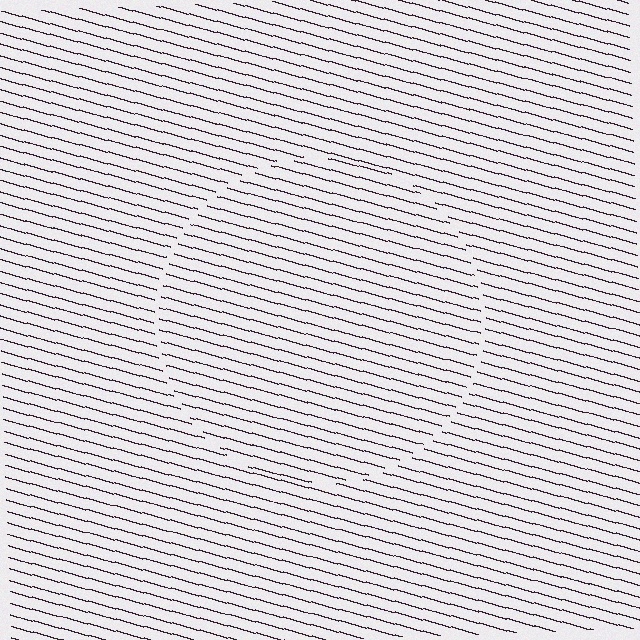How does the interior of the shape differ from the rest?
The interior of the shape contains the same grating, shifted by half a period — the contour is defined by the phase discontinuity where line-ends from the inner and outer gratings abut.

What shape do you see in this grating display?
An illusory circle. The interior of the shape contains the same grating, shifted by half a period — the contour is defined by the phase discontinuity where line-ends from the inner and outer gratings abut.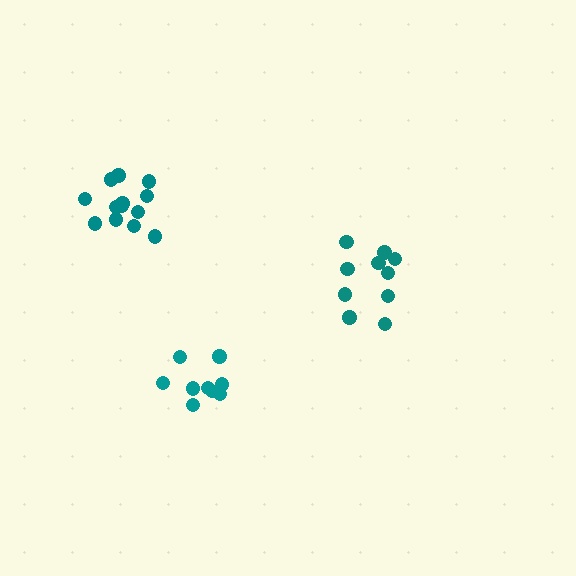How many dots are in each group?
Group 1: 9 dots, Group 2: 13 dots, Group 3: 10 dots (32 total).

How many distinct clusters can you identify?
There are 3 distinct clusters.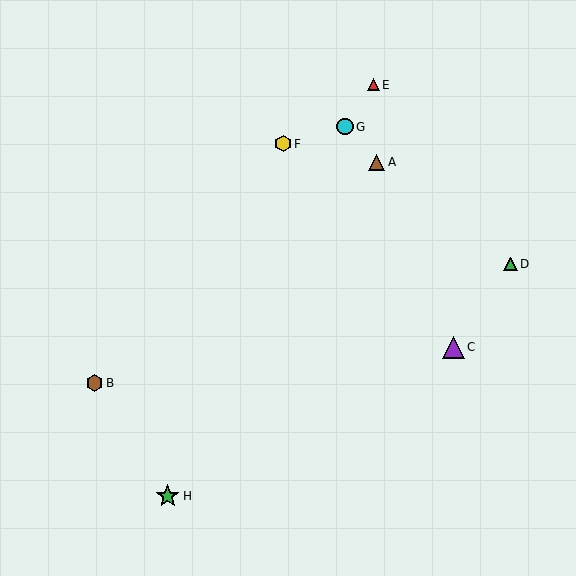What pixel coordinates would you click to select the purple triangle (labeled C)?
Click at (453, 347) to select the purple triangle C.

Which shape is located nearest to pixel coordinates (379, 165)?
The brown triangle (labeled A) at (377, 162) is nearest to that location.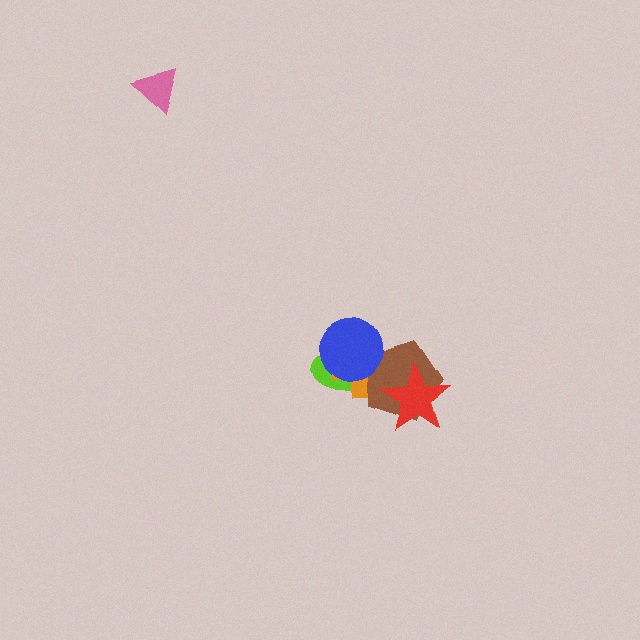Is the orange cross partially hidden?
Yes, it is partially covered by another shape.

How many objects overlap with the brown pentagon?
4 objects overlap with the brown pentagon.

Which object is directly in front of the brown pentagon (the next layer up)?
The blue circle is directly in front of the brown pentagon.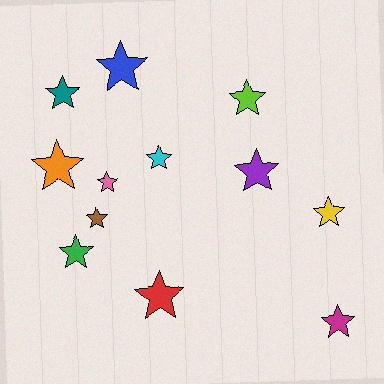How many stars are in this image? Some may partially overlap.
There are 12 stars.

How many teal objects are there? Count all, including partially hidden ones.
There is 1 teal object.